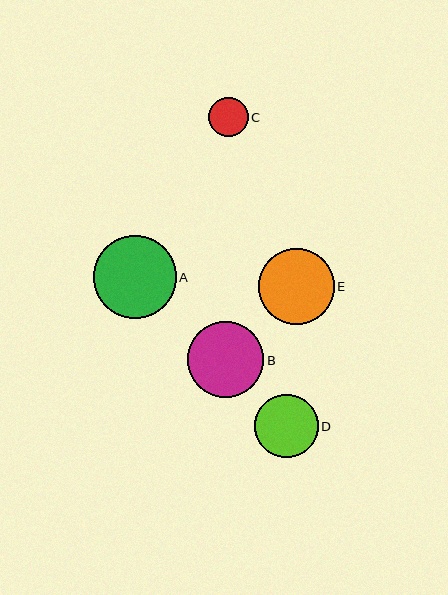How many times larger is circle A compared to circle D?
Circle A is approximately 1.3 times the size of circle D.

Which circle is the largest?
Circle A is the largest with a size of approximately 83 pixels.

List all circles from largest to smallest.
From largest to smallest: A, E, B, D, C.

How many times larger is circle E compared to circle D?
Circle E is approximately 1.2 times the size of circle D.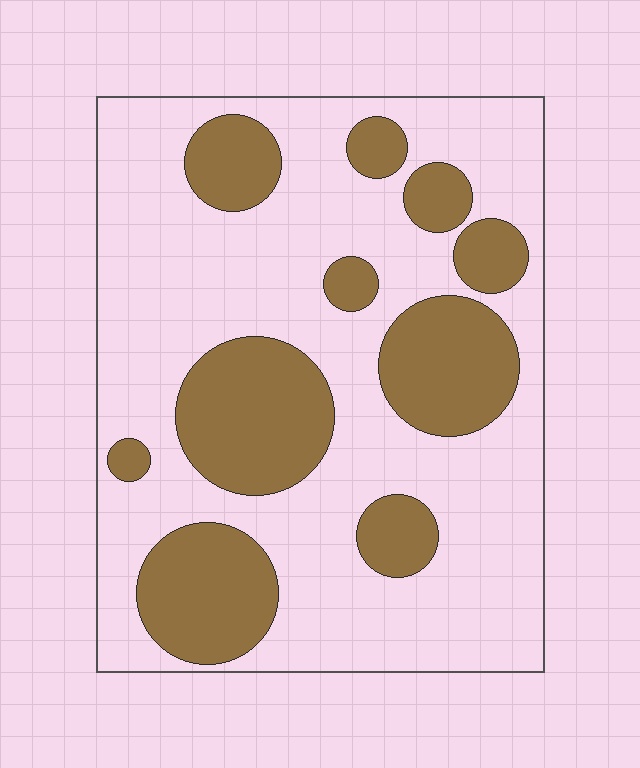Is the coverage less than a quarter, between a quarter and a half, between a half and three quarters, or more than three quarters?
Between a quarter and a half.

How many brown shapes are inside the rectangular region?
10.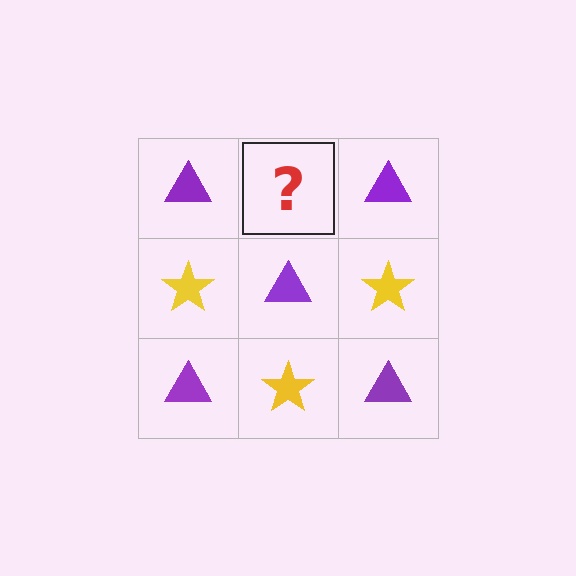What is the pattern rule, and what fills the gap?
The rule is that it alternates purple triangle and yellow star in a checkerboard pattern. The gap should be filled with a yellow star.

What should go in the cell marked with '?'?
The missing cell should contain a yellow star.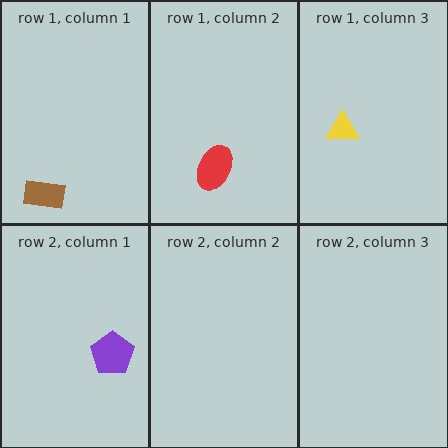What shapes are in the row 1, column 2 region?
The red ellipse.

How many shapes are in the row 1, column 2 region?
1.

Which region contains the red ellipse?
The row 1, column 2 region.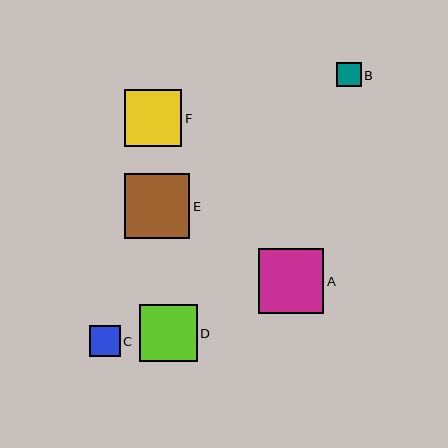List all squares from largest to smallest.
From largest to smallest: E, A, D, F, C, B.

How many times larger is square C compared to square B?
Square C is approximately 1.3 times the size of square B.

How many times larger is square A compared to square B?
Square A is approximately 2.7 times the size of square B.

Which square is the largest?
Square E is the largest with a size of approximately 65 pixels.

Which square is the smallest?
Square B is the smallest with a size of approximately 24 pixels.